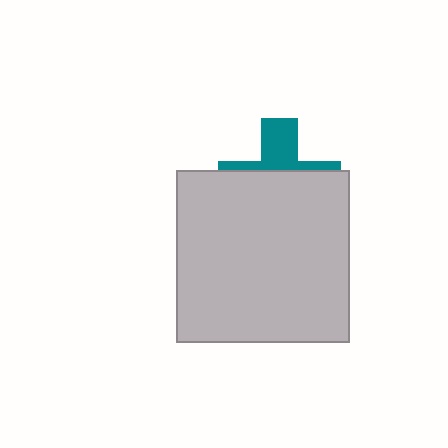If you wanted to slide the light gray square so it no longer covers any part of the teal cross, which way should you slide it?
Slide it down — that is the most direct way to separate the two shapes.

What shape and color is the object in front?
The object in front is a light gray square.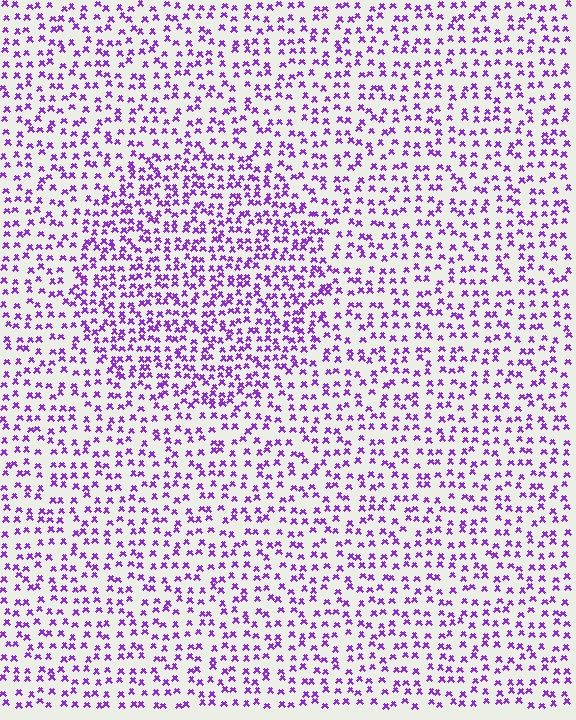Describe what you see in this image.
The image contains small purple elements arranged at two different densities. A circle-shaped region is visible where the elements are more densely packed than the surrounding area.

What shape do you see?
I see a circle.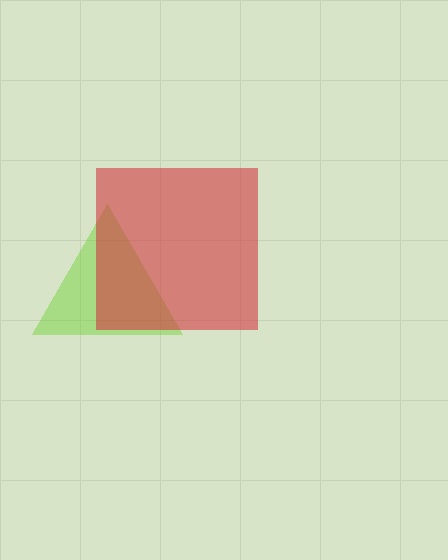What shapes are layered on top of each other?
The layered shapes are: a lime triangle, a red square.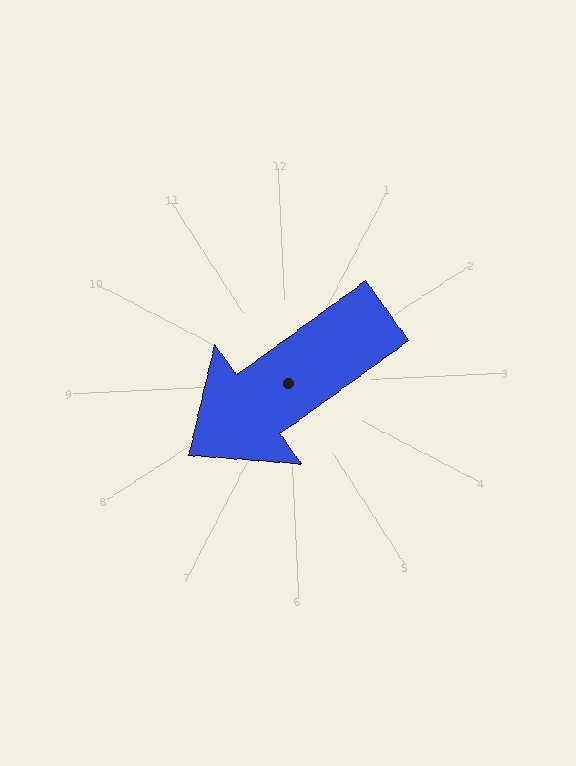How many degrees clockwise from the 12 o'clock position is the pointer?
Approximately 237 degrees.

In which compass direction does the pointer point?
Southwest.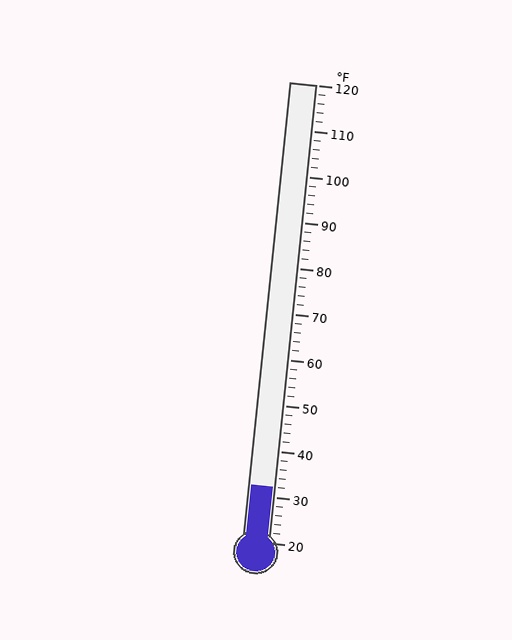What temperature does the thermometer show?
The thermometer shows approximately 32°F.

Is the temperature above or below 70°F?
The temperature is below 70°F.